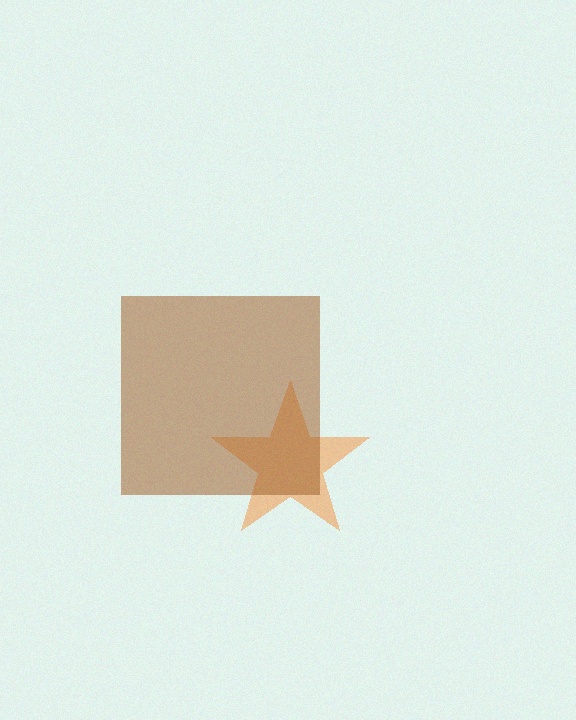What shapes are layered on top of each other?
The layered shapes are: an orange star, a brown square.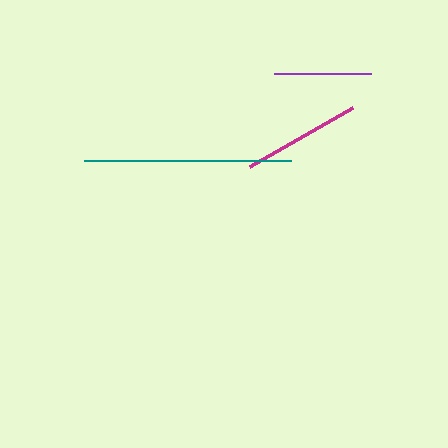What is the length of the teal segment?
The teal segment is approximately 207 pixels long.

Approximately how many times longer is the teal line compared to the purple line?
The teal line is approximately 2.1 times the length of the purple line.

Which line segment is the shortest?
The purple line is the shortest at approximately 98 pixels.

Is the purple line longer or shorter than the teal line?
The teal line is longer than the purple line.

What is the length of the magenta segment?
The magenta segment is approximately 119 pixels long.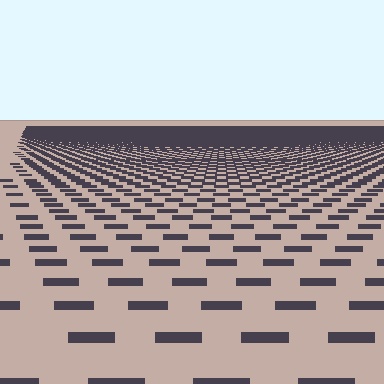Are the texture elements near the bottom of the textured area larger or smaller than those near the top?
Larger. Near the bottom, elements are closer to the viewer and appear at a bigger on-screen size.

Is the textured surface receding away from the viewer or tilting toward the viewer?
The surface is receding away from the viewer. Texture elements get smaller and denser toward the top.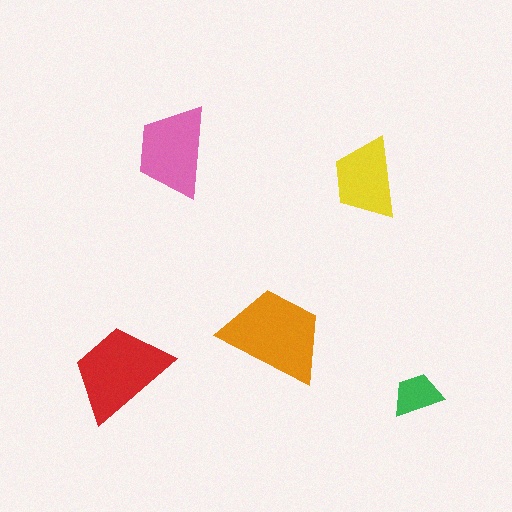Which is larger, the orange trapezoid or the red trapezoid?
The orange one.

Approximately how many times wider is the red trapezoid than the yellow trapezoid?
About 1.5 times wider.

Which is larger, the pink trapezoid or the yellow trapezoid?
The pink one.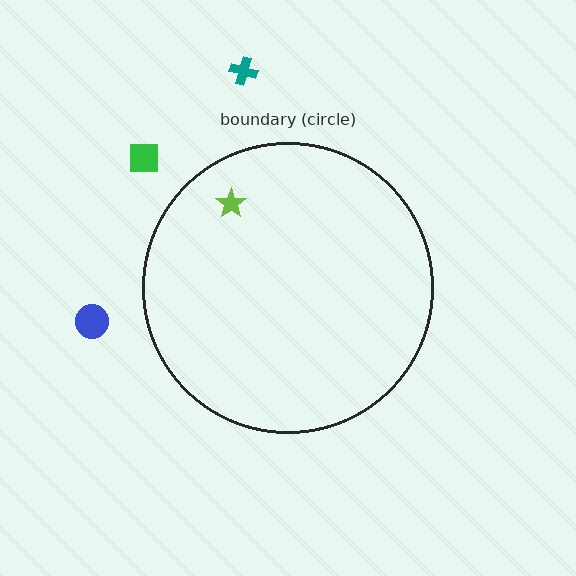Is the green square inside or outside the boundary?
Outside.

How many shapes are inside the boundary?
1 inside, 3 outside.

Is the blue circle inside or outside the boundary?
Outside.